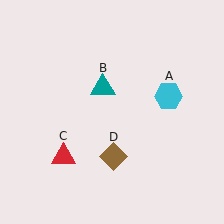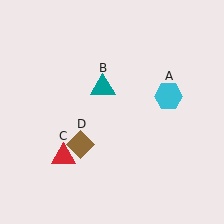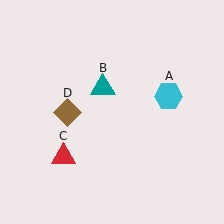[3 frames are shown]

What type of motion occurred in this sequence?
The brown diamond (object D) rotated clockwise around the center of the scene.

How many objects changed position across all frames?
1 object changed position: brown diamond (object D).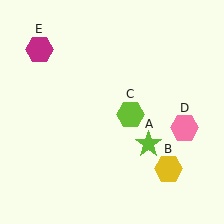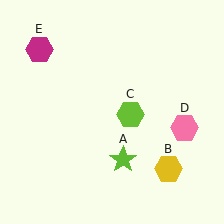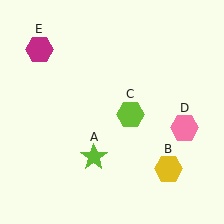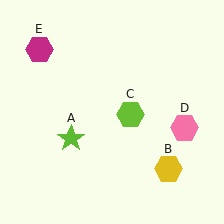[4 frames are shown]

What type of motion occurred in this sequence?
The lime star (object A) rotated clockwise around the center of the scene.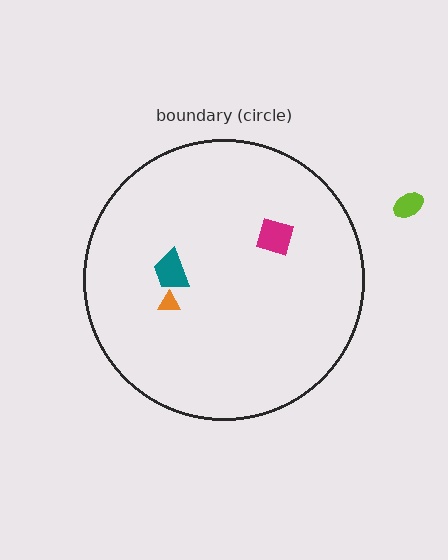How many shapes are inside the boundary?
3 inside, 1 outside.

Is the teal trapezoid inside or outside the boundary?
Inside.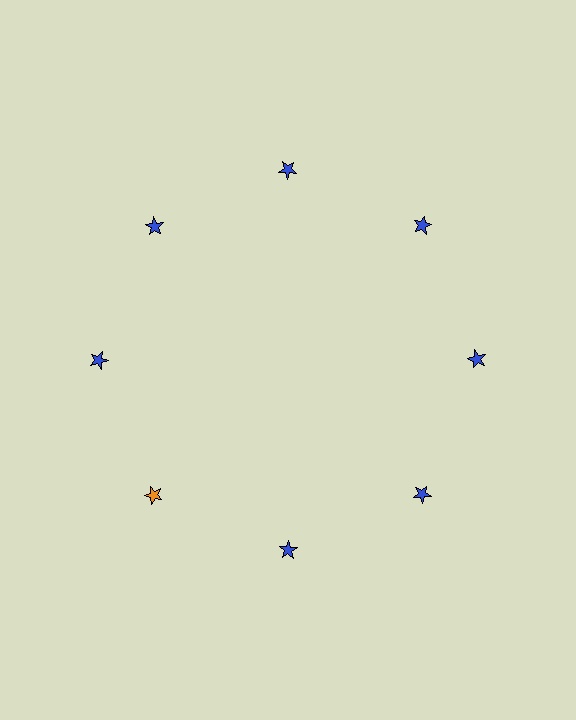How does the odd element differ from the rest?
It has a different color: orange instead of blue.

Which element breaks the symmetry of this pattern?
The orange star at roughly the 8 o'clock position breaks the symmetry. All other shapes are blue stars.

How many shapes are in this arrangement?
There are 8 shapes arranged in a ring pattern.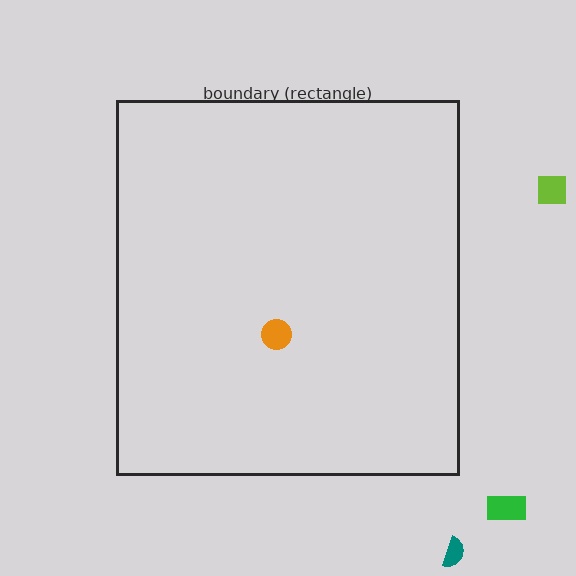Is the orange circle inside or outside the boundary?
Inside.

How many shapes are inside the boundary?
1 inside, 3 outside.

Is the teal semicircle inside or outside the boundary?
Outside.